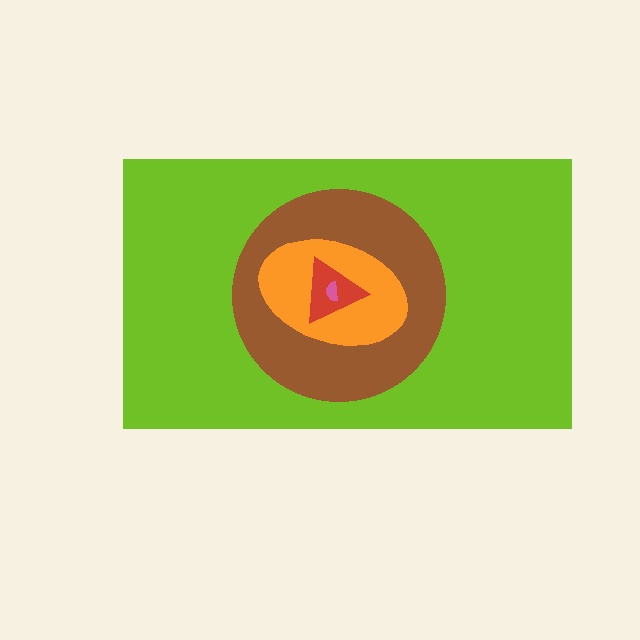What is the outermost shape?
The lime rectangle.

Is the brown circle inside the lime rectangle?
Yes.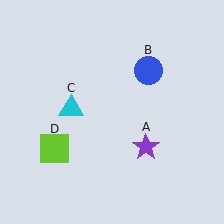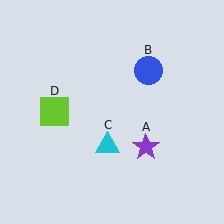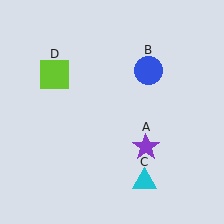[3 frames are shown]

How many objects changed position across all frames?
2 objects changed position: cyan triangle (object C), lime square (object D).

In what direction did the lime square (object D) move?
The lime square (object D) moved up.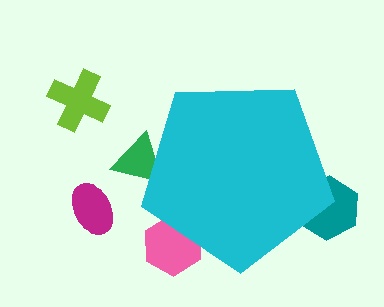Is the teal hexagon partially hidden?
Yes, the teal hexagon is partially hidden behind the cyan pentagon.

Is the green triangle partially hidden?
Yes, the green triangle is partially hidden behind the cyan pentagon.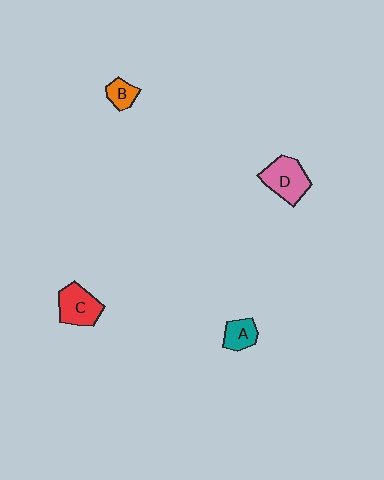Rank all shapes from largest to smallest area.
From largest to smallest: D (pink), C (red), A (teal), B (orange).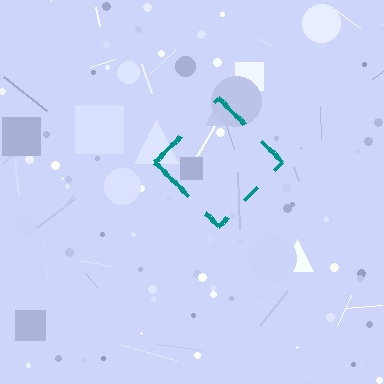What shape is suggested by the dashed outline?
The dashed outline suggests a diamond.